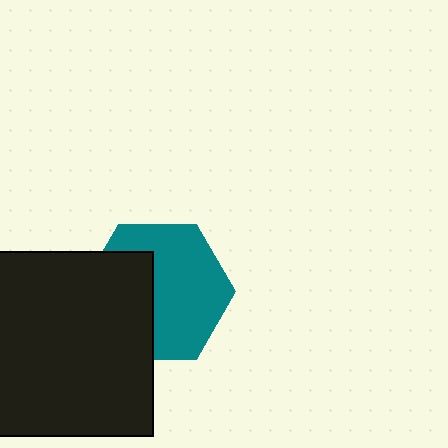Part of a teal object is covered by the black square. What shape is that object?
It is a hexagon.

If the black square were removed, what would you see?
You would see the complete teal hexagon.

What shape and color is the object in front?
The object in front is a black square.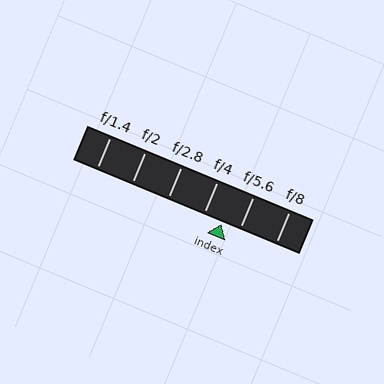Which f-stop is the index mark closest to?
The index mark is closest to f/5.6.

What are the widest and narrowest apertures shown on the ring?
The widest aperture shown is f/1.4 and the narrowest is f/8.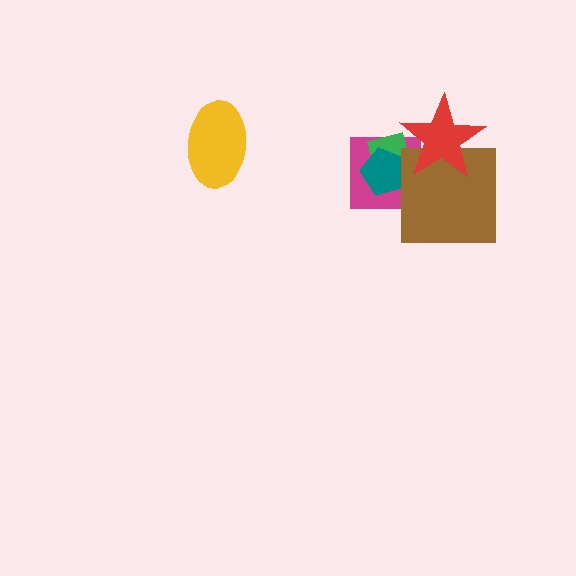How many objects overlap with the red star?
3 objects overlap with the red star.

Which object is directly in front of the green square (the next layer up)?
The teal pentagon is directly in front of the green square.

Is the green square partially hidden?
Yes, it is partially covered by another shape.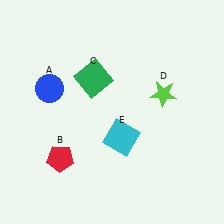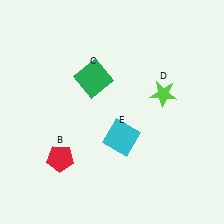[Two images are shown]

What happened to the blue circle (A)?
The blue circle (A) was removed in Image 2. It was in the top-left area of Image 1.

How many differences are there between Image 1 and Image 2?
There is 1 difference between the two images.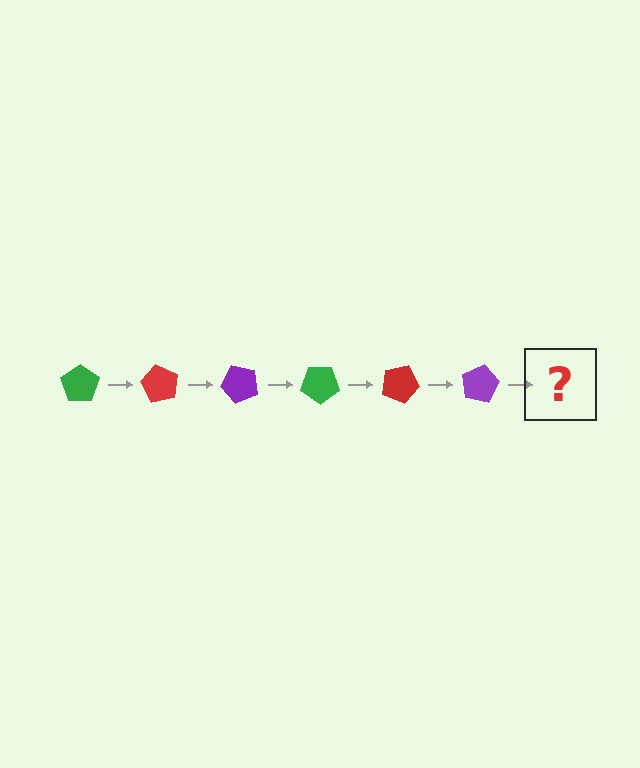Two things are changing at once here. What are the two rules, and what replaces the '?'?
The two rules are that it rotates 60 degrees each step and the color cycles through green, red, and purple. The '?' should be a green pentagon, rotated 360 degrees from the start.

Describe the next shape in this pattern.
It should be a green pentagon, rotated 360 degrees from the start.